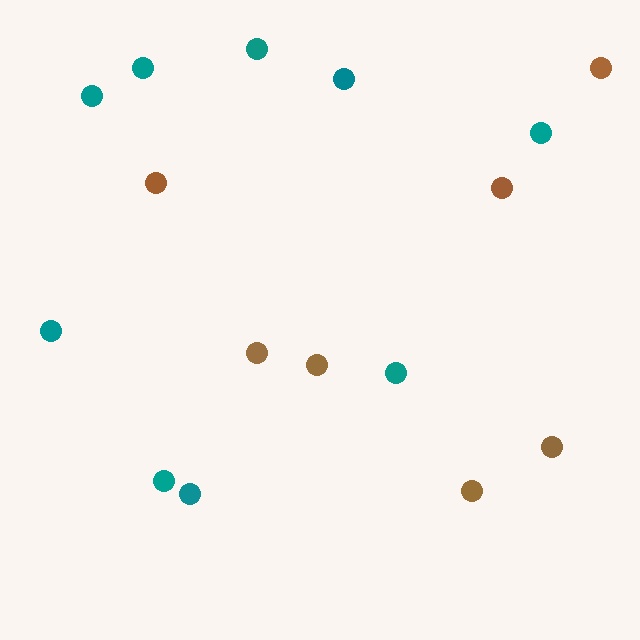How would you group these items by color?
There are 2 groups: one group of brown circles (7) and one group of teal circles (9).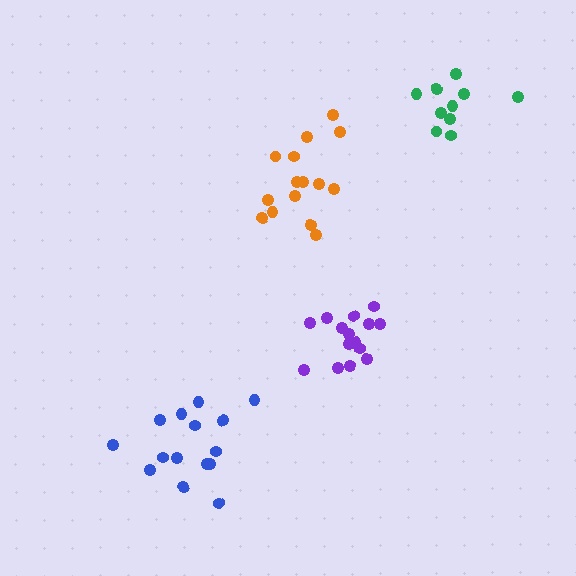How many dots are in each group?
Group 1: 15 dots, Group 2: 10 dots, Group 3: 15 dots, Group 4: 15 dots (55 total).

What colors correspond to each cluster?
The clusters are colored: purple, green, blue, orange.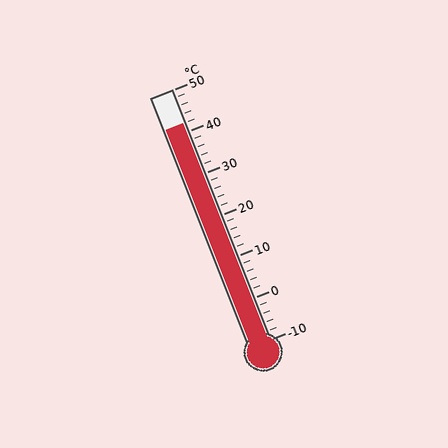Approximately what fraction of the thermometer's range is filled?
The thermometer is filled to approximately 85% of its range.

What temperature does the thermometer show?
The thermometer shows approximately 42°C.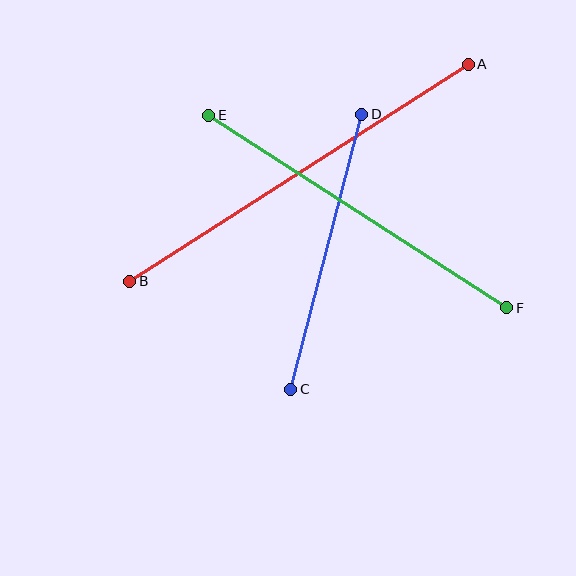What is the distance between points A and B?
The distance is approximately 402 pixels.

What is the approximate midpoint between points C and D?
The midpoint is at approximately (326, 252) pixels.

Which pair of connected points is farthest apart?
Points A and B are farthest apart.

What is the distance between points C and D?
The distance is approximately 284 pixels.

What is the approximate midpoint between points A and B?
The midpoint is at approximately (299, 173) pixels.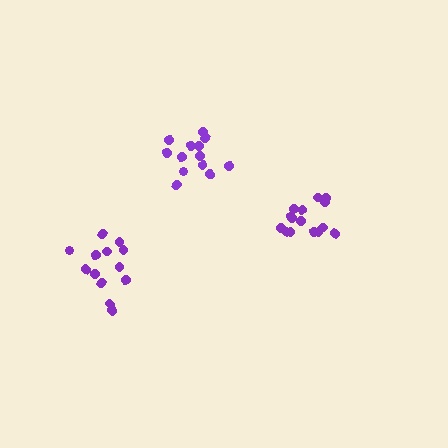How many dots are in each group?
Group 1: 13 dots, Group 2: 15 dots, Group 3: 13 dots (41 total).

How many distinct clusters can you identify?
There are 3 distinct clusters.